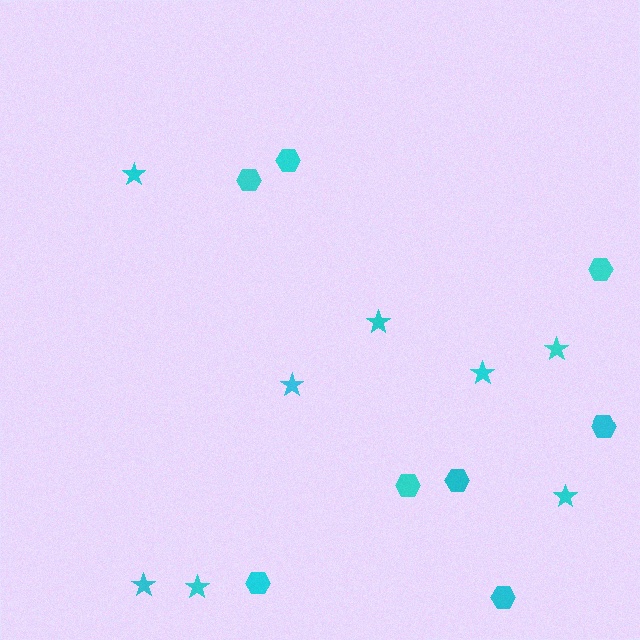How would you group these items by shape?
There are 2 groups: one group of stars (8) and one group of hexagons (8).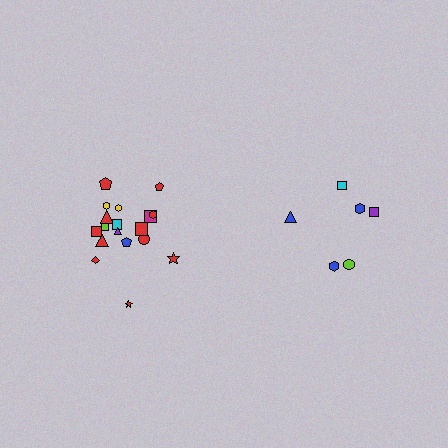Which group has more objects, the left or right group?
The left group.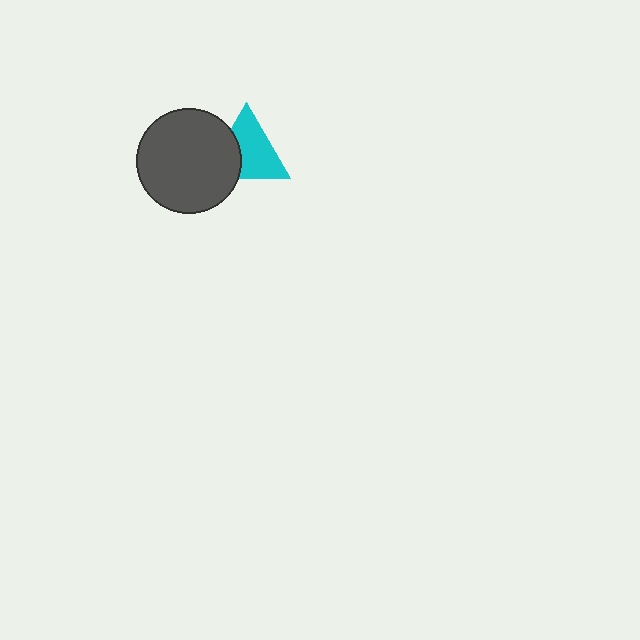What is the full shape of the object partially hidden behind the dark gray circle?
The partially hidden object is a cyan triangle.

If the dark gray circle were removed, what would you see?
You would see the complete cyan triangle.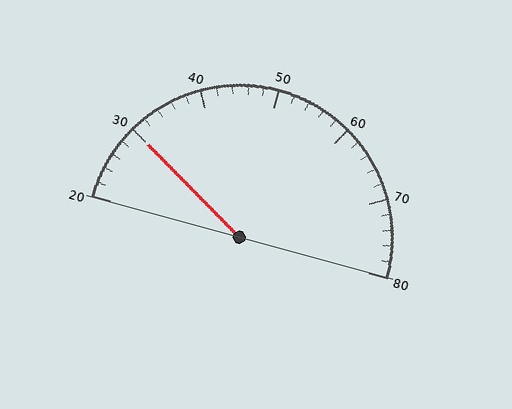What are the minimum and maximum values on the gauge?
The gauge ranges from 20 to 80.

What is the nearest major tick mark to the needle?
The nearest major tick mark is 30.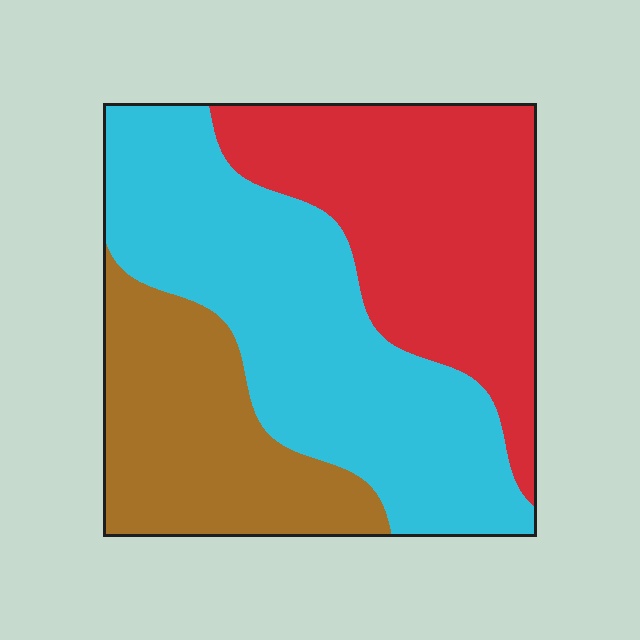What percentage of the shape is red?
Red covers 34% of the shape.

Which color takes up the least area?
Brown, at roughly 25%.